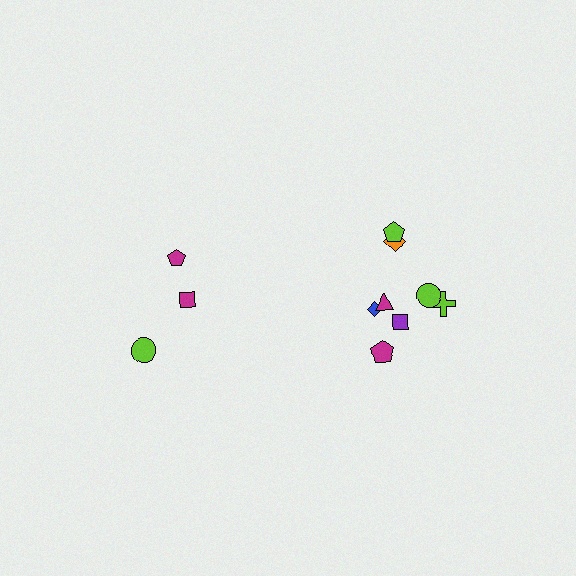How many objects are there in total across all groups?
There are 11 objects.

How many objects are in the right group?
There are 8 objects.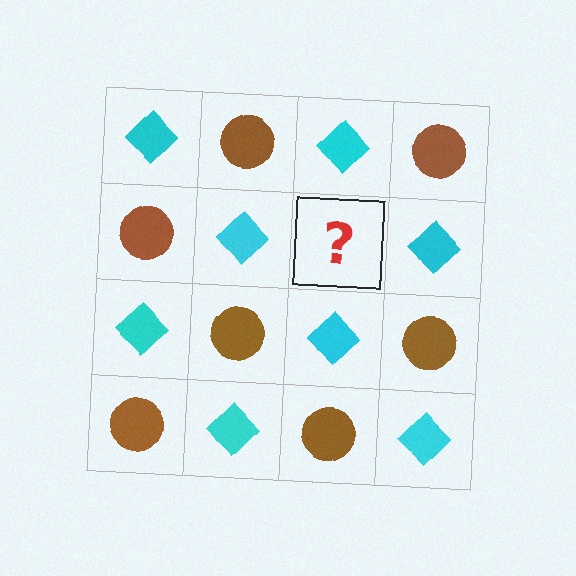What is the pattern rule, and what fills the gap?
The rule is that it alternates cyan diamond and brown circle in a checkerboard pattern. The gap should be filled with a brown circle.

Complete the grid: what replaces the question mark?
The question mark should be replaced with a brown circle.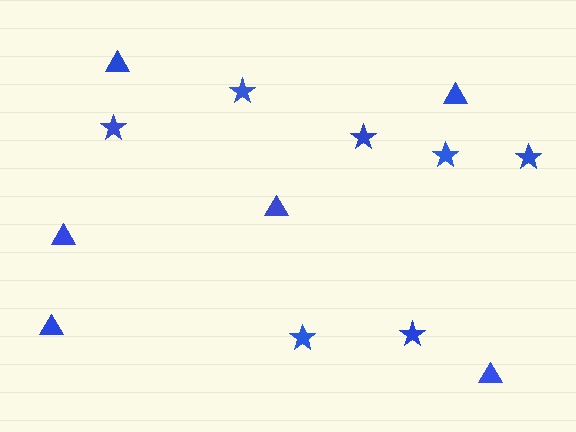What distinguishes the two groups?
There are 2 groups: one group of triangles (6) and one group of stars (7).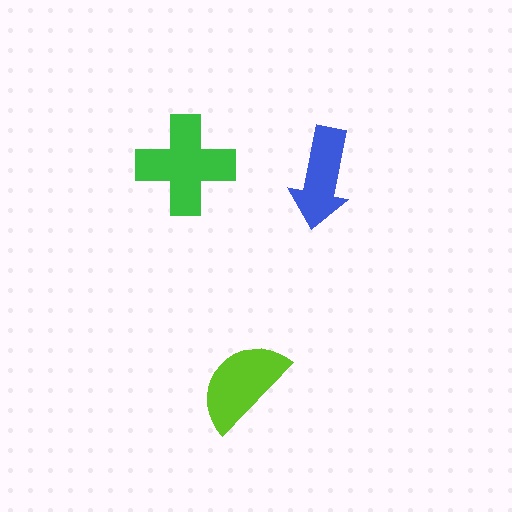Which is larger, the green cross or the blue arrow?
The green cross.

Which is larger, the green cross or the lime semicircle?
The green cross.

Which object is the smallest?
The blue arrow.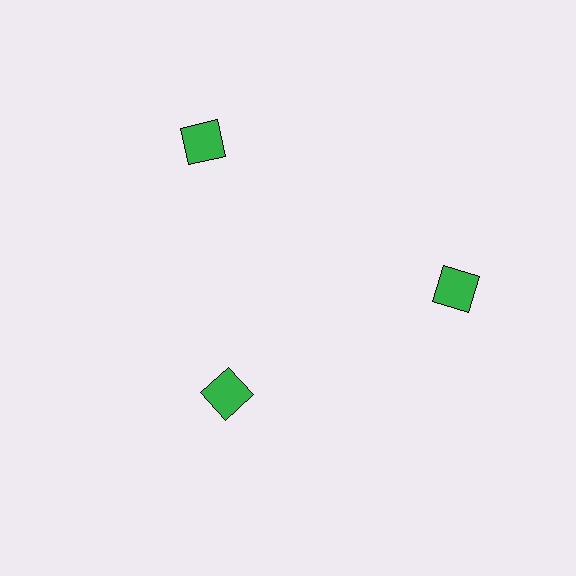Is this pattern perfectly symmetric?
No. The 3 green squares are arranged in a ring, but one element near the 7 o'clock position is pulled inward toward the center, breaking the 3-fold rotational symmetry.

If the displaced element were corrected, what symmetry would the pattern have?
It would have 3-fold rotational symmetry — the pattern would map onto itself every 120 degrees.